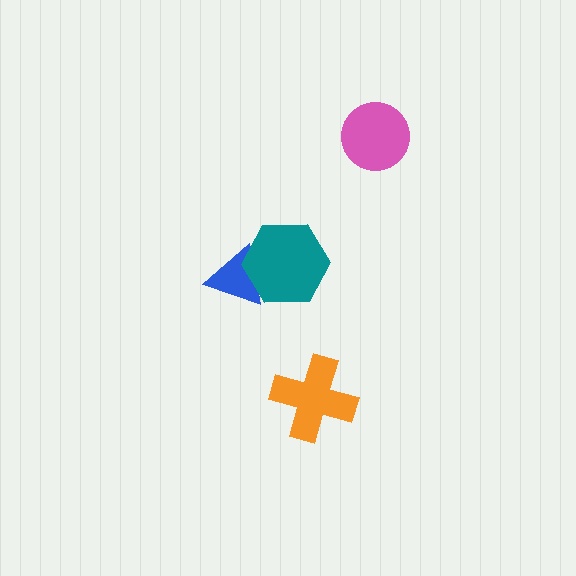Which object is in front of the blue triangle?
The teal hexagon is in front of the blue triangle.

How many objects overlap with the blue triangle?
1 object overlaps with the blue triangle.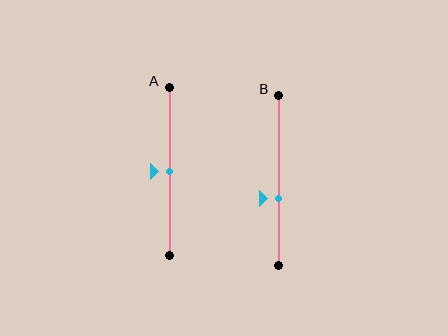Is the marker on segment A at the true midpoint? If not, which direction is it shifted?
Yes, the marker on segment A is at the true midpoint.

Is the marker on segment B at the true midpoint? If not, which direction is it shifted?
No, the marker on segment B is shifted downward by about 11% of the segment length.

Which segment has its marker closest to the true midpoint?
Segment A has its marker closest to the true midpoint.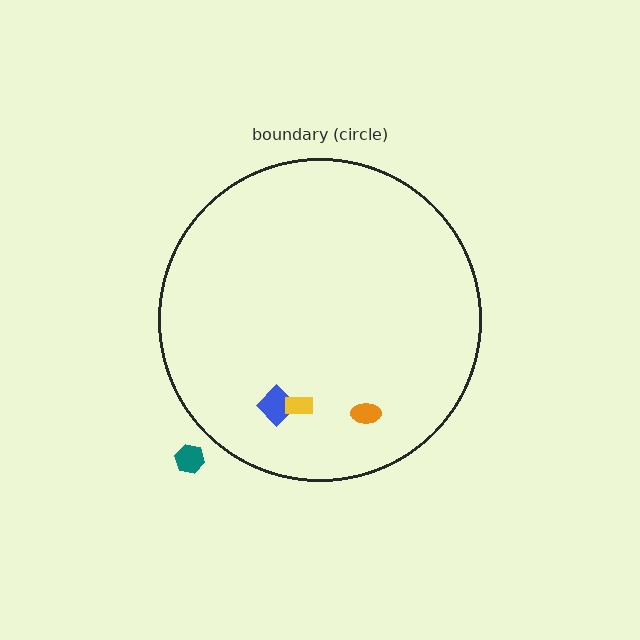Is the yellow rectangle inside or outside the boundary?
Inside.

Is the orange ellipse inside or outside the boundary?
Inside.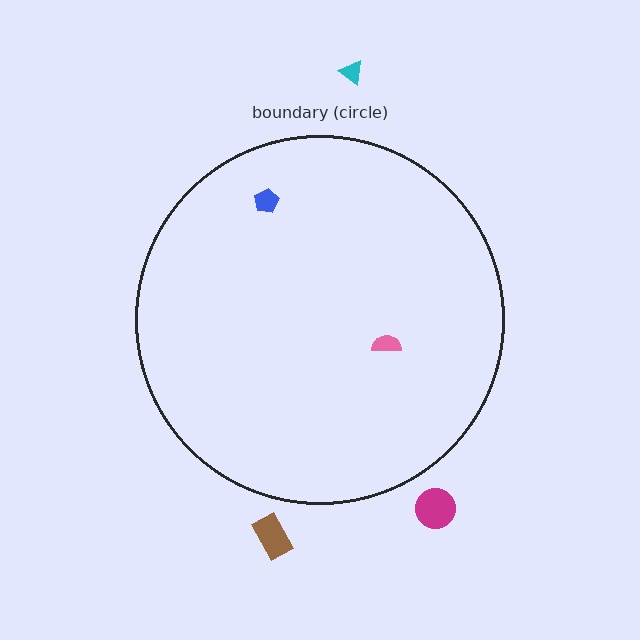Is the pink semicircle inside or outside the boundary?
Inside.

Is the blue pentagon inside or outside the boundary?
Inside.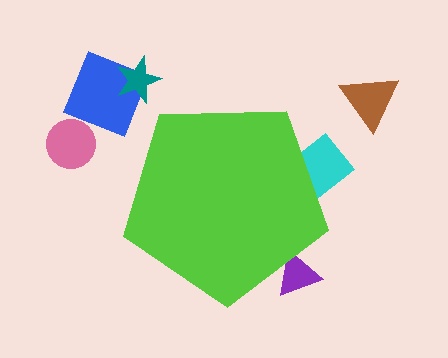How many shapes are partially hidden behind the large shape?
2 shapes are partially hidden.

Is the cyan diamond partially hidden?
Yes, the cyan diamond is partially hidden behind the lime pentagon.